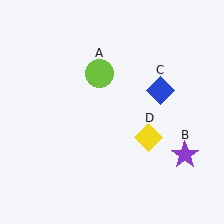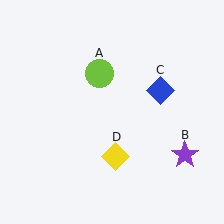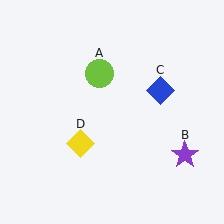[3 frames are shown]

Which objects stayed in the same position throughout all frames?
Lime circle (object A) and purple star (object B) and blue diamond (object C) remained stationary.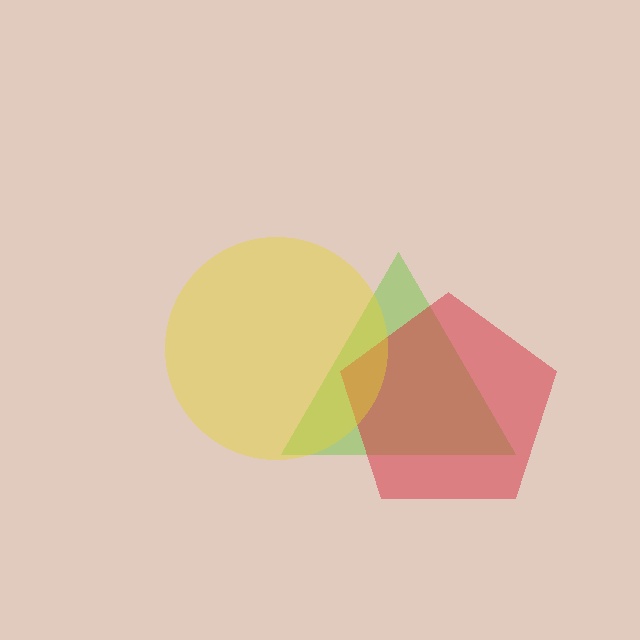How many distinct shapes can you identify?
There are 3 distinct shapes: a lime triangle, a red pentagon, a yellow circle.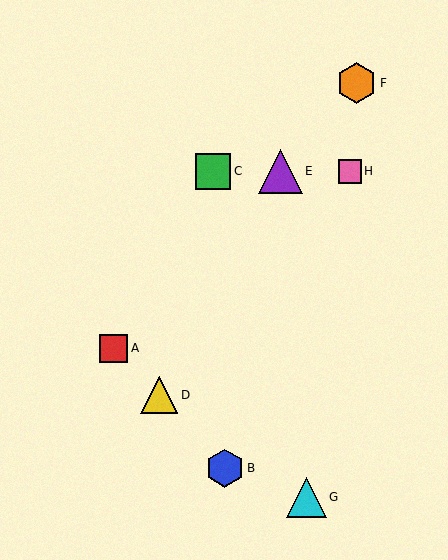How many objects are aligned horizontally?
3 objects (C, E, H) are aligned horizontally.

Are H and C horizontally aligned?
Yes, both are at y≈171.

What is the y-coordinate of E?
Object E is at y≈171.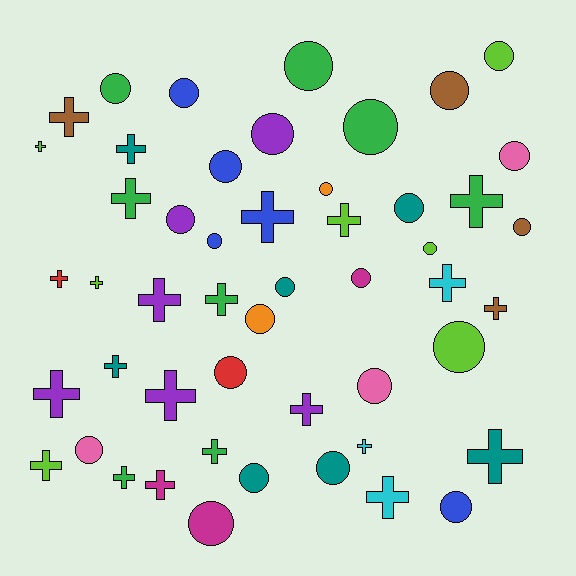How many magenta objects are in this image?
There are 3 magenta objects.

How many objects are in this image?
There are 50 objects.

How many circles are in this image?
There are 26 circles.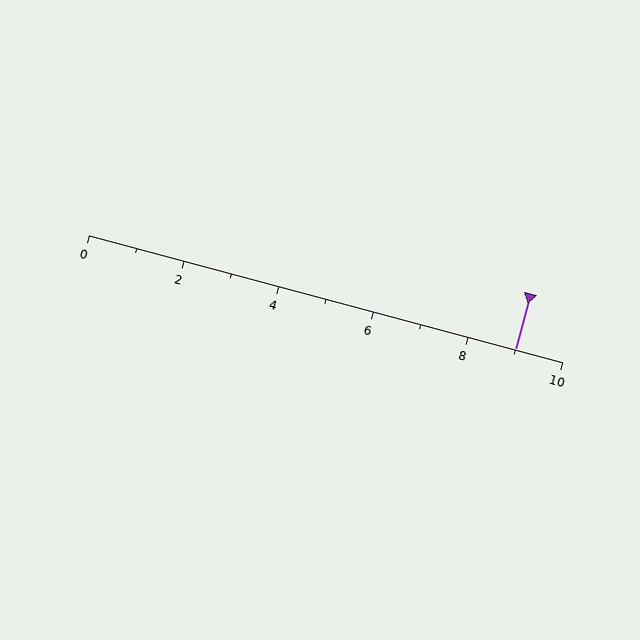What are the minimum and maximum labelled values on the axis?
The axis runs from 0 to 10.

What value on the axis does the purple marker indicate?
The marker indicates approximately 9.